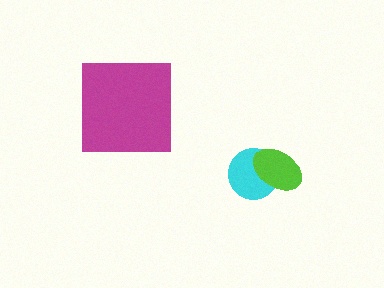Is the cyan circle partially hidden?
Yes, it is partially covered by another shape.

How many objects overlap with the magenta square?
0 objects overlap with the magenta square.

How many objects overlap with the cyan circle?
1 object overlaps with the cyan circle.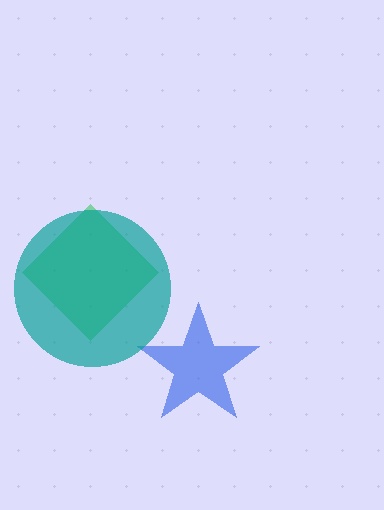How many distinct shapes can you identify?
There are 3 distinct shapes: a blue star, a green diamond, a teal circle.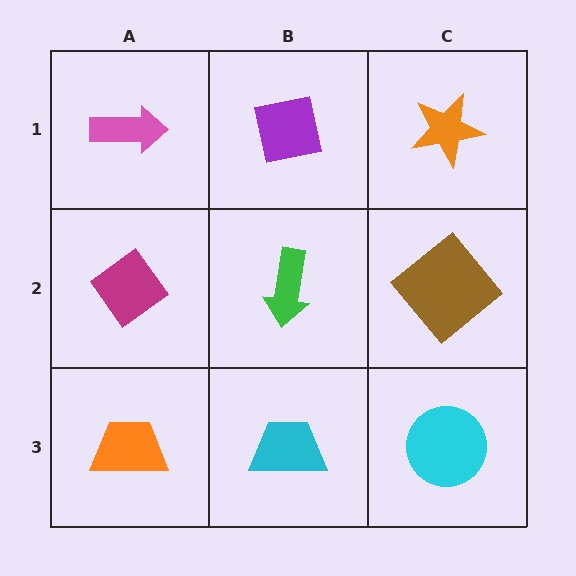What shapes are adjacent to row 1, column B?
A green arrow (row 2, column B), a pink arrow (row 1, column A), an orange star (row 1, column C).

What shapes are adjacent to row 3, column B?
A green arrow (row 2, column B), an orange trapezoid (row 3, column A), a cyan circle (row 3, column C).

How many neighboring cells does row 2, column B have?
4.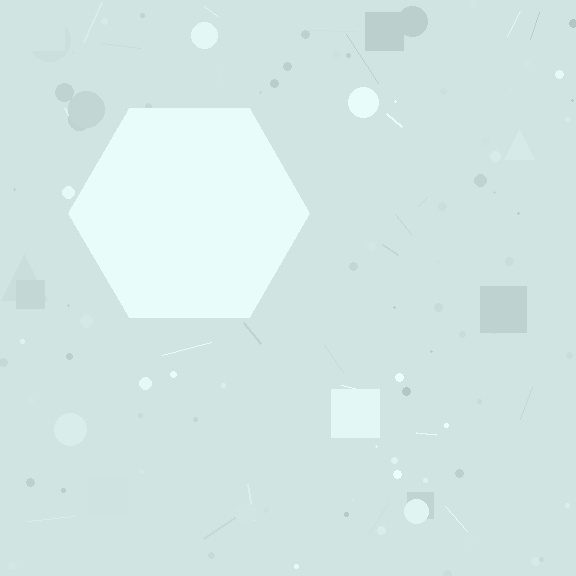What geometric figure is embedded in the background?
A hexagon is embedded in the background.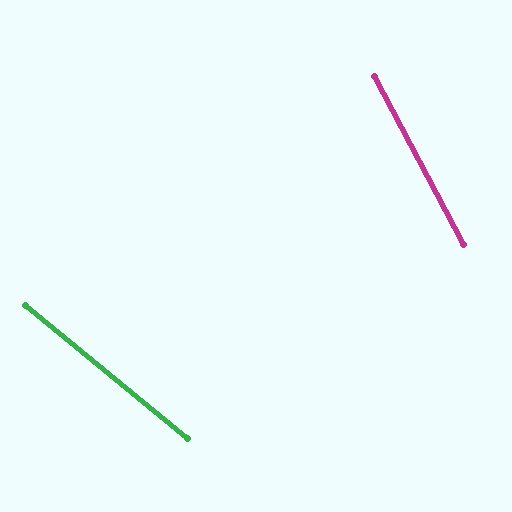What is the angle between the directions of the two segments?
Approximately 23 degrees.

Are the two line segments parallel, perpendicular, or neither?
Neither parallel nor perpendicular — they differ by about 23°.